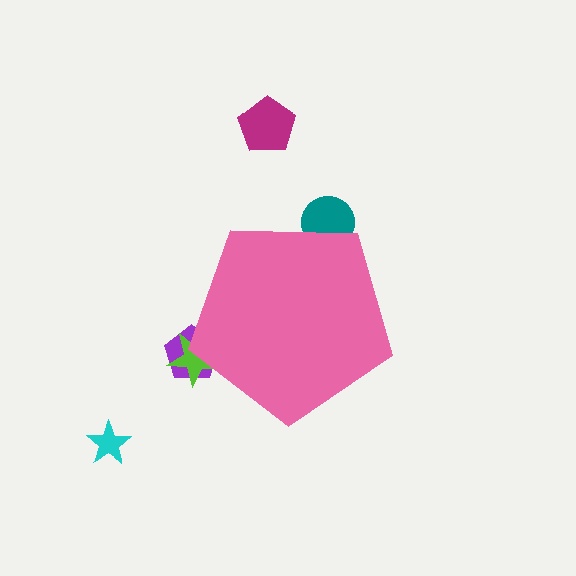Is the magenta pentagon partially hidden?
No, the magenta pentagon is fully visible.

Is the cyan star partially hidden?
No, the cyan star is fully visible.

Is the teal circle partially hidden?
Yes, the teal circle is partially hidden behind the pink pentagon.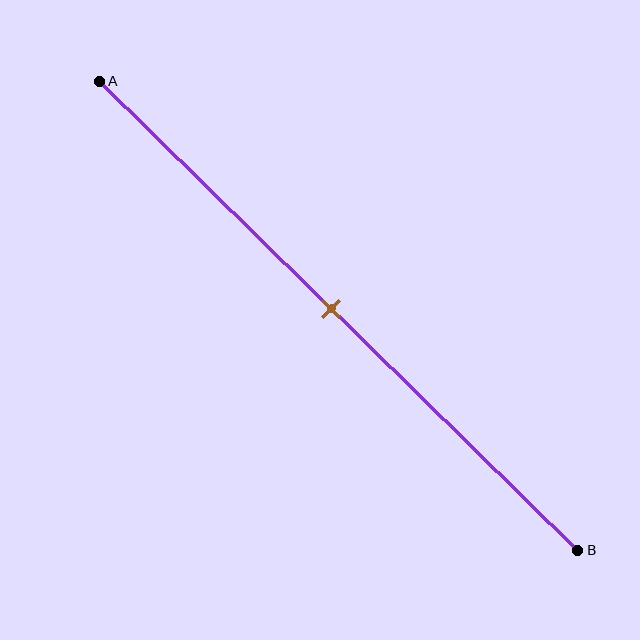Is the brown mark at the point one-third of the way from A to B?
No, the mark is at about 50% from A, not at the 33% one-third point.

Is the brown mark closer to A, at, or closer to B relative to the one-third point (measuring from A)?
The brown mark is closer to point B than the one-third point of segment AB.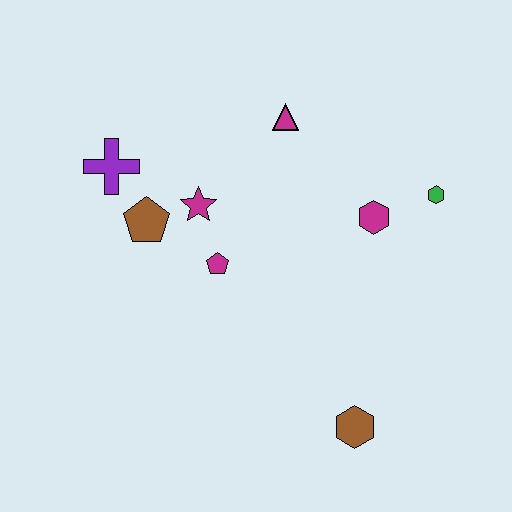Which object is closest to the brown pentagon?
The magenta star is closest to the brown pentagon.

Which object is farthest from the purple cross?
The brown hexagon is farthest from the purple cross.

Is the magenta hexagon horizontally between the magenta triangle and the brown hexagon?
No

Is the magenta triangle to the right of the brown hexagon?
No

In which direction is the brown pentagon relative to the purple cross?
The brown pentagon is below the purple cross.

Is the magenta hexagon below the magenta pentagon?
No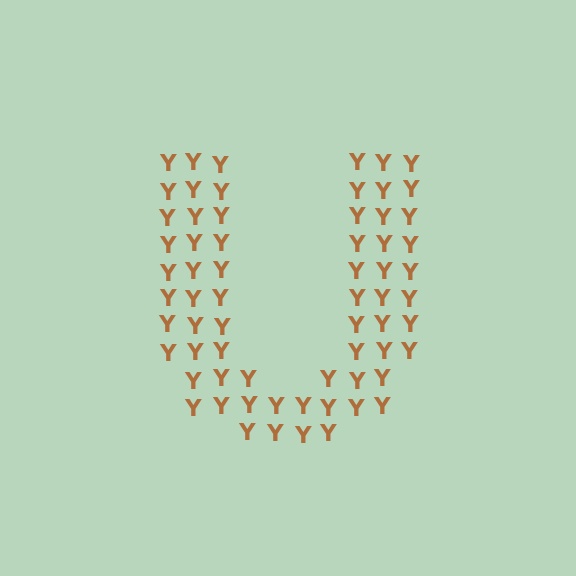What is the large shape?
The large shape is the letter U.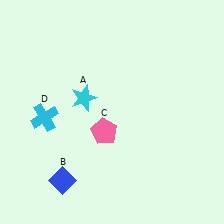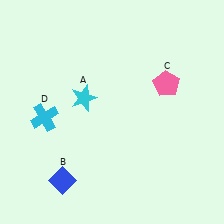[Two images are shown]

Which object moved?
The pink pentagon (C) moved right.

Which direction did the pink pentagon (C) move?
The pink pentagon (C) moved right.